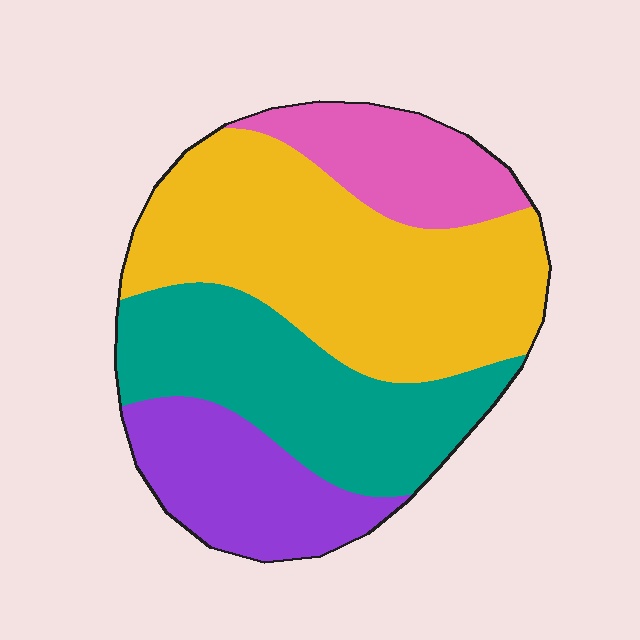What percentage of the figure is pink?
Pink takes up less than a quarter of the figure.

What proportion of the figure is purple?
Purple covers about 15% of the figure.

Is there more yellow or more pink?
Yellow.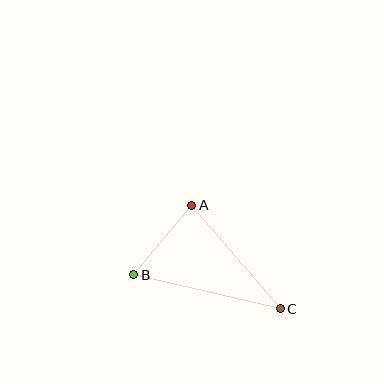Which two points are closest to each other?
Points A and B are closest to each other.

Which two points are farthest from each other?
Points B and C are farthest from each other.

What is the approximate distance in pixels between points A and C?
The distance between A and C is approximately 136 pixels.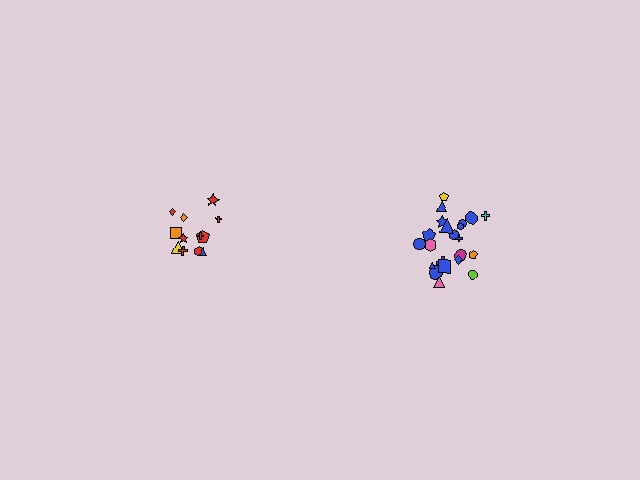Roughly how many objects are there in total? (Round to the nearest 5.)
Roughly 35 objects in total.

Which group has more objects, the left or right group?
The right group.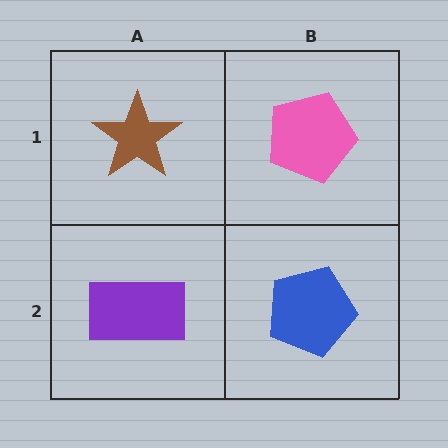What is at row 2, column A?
A purple rectangle.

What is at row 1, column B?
A pink pentagon.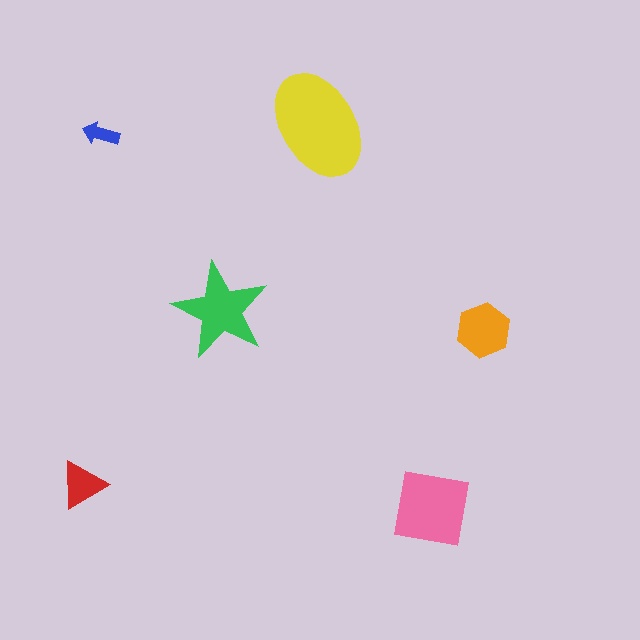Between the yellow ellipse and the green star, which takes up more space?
The yellow ellipse.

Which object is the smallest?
The blue arrow.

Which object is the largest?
The yellow ellipse.